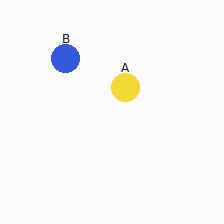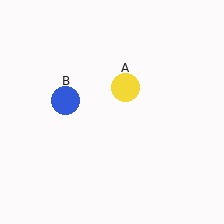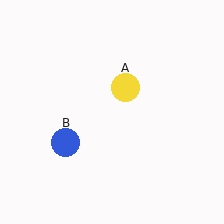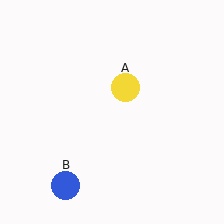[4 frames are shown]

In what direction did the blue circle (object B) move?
The blue circle (object B) moved down.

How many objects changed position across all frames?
1 object changed position: blue circle (object B).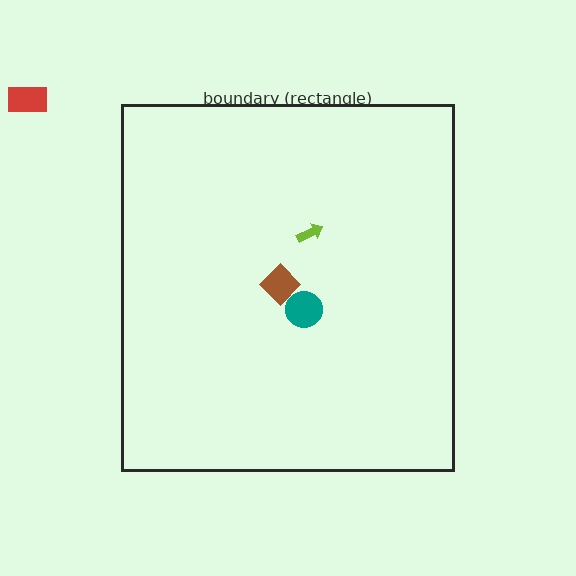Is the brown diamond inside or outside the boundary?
Inside.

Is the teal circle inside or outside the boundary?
Inside.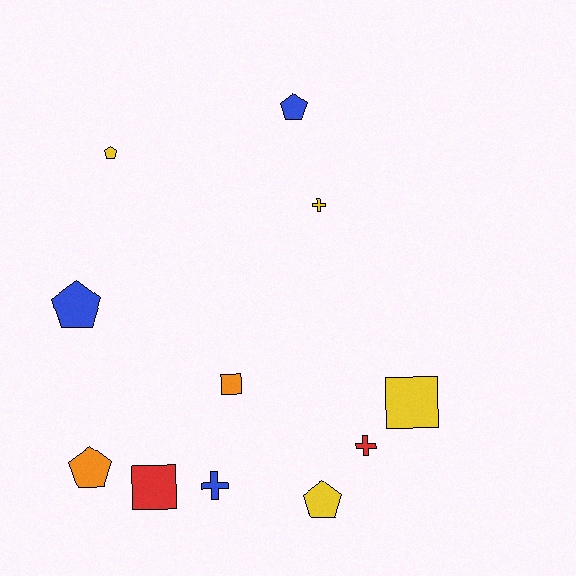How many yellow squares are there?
There is 1 yellow square.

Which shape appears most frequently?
Pentagon, with 5 objects.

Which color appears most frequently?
Yellow, with 4 objects.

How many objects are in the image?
There are 11 objects.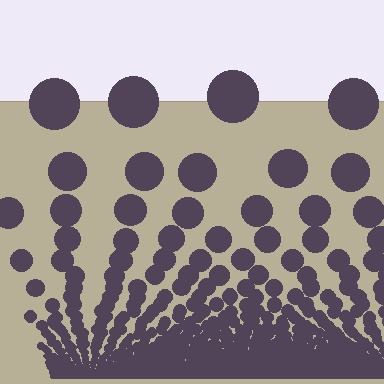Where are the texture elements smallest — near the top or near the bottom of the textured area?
Near the bottom.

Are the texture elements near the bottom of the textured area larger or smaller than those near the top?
Smaller. The gradient is inverted — elements near the bottom are smaller and denser.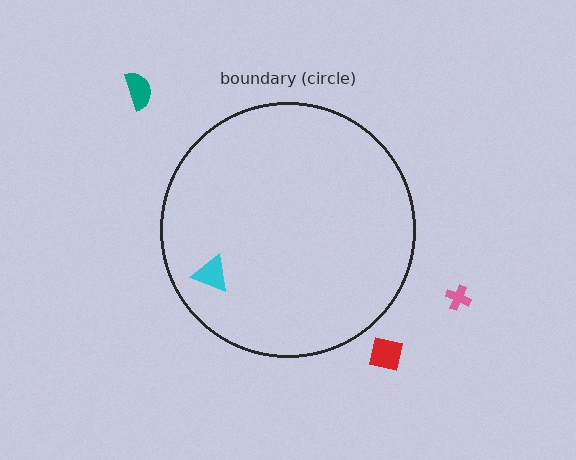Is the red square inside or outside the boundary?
Outside.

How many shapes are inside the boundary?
1 inside, 3 outside.